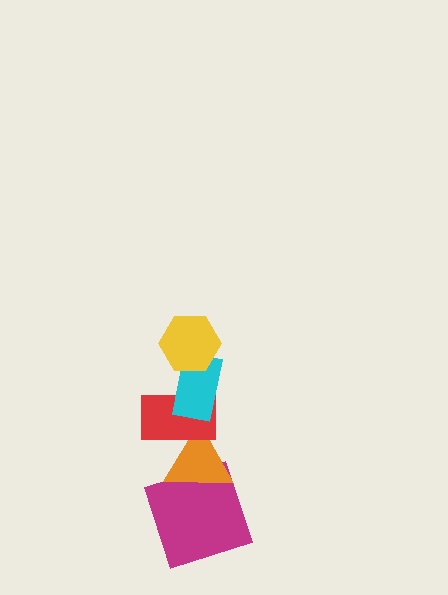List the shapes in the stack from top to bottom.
From top to bottom: the yellow hexagon, the cyan rectangle, the red rectangle, the orange triangle, the magenta square.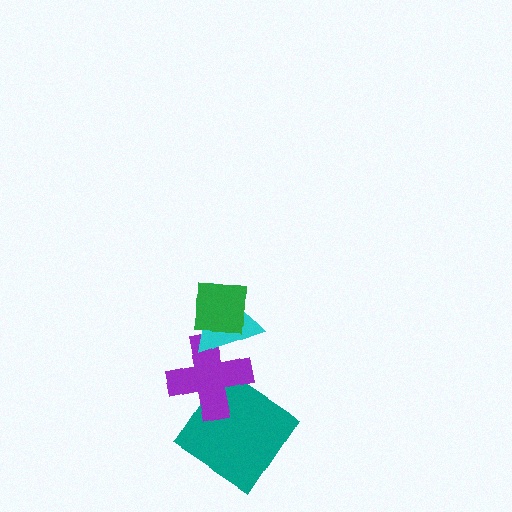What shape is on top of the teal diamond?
The purple cross is on top of the teal diamond.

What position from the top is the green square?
The green square is 1st from the top.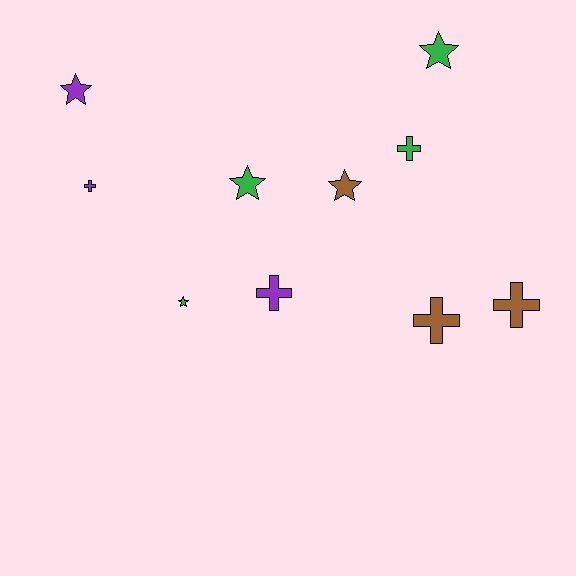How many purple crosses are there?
There are 2 purple crosses.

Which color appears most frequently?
Green, with 4 objects.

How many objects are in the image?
There are 10 objects.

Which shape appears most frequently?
Star, with 5 objects.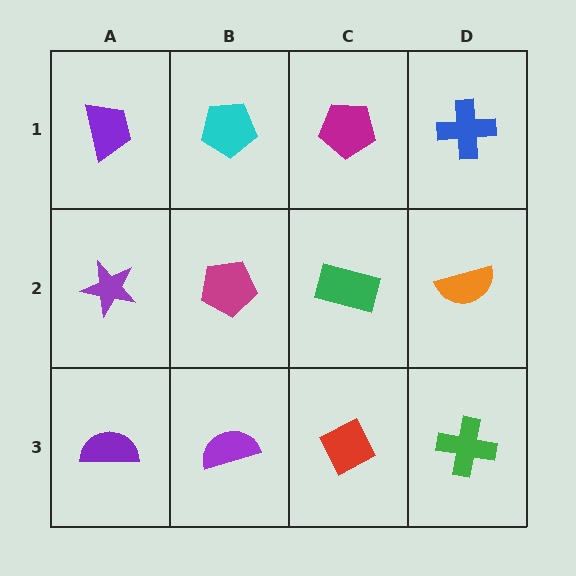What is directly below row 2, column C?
A red diamond.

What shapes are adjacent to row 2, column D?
A blue cross (row 1, column D), a green cross (row 3, column D), a green rectangle (row 2, column C).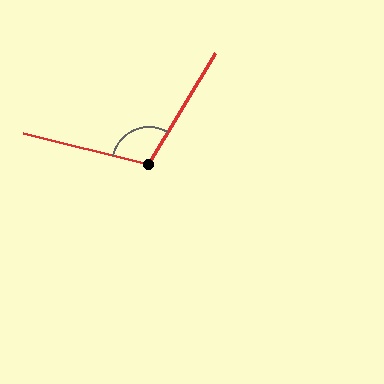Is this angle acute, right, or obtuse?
It is obtuse.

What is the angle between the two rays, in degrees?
Approximately 107 degrees.